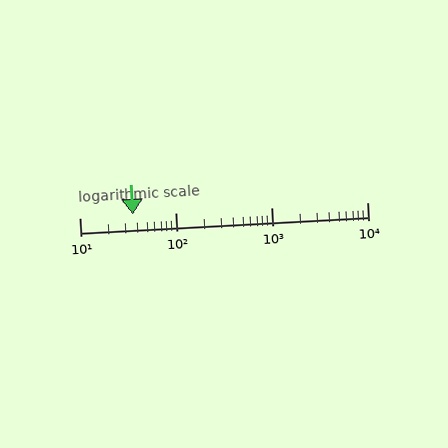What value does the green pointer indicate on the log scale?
The pointer indicates approximately 36.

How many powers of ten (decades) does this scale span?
The scale spans 3 decades, from 10 to 10000.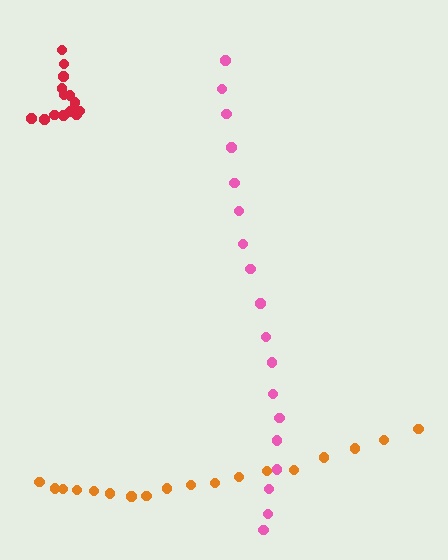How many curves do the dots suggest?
There are 3 distinct paths.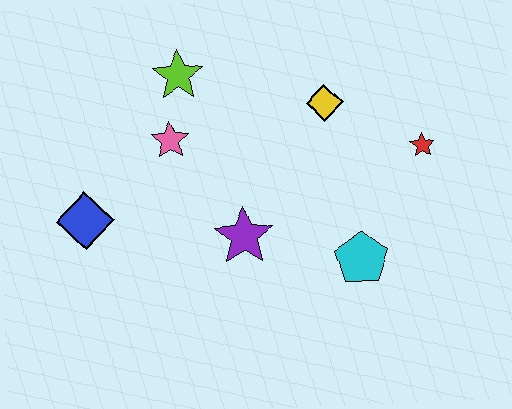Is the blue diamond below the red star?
Yes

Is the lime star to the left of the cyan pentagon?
Yes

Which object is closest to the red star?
The yellow diamond is closest to the red star.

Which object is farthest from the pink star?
The red star is farthest from the pink star.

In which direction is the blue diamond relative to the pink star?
The blue diamond is to the left of the pink star.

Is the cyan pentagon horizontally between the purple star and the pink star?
No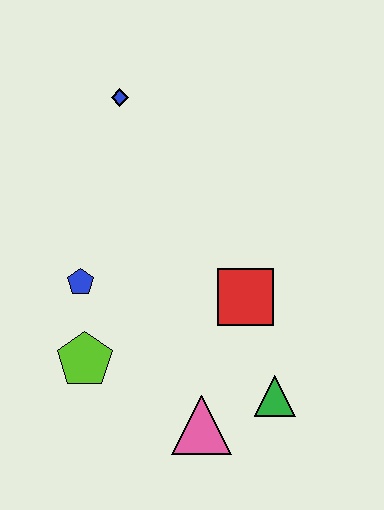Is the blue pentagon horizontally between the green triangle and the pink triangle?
No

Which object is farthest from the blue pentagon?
The green triangle is farthest from the blue pentagon.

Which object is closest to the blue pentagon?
The lime pentagon is closest to the blue pentagon.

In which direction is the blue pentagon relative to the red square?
The blue pentagon is to the left of the red square.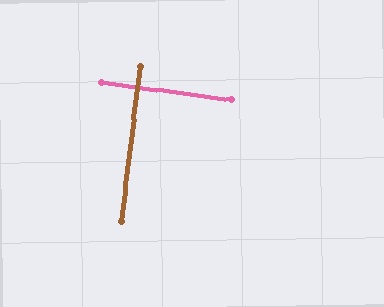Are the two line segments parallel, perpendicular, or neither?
Perpendicular — they meet at approximately 89°.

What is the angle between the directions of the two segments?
Approximately 89 degrees.